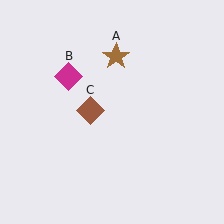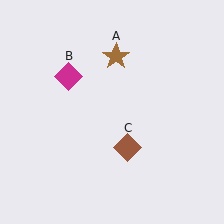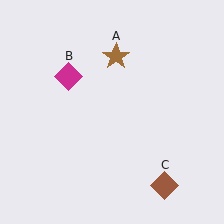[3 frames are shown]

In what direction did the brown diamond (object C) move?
The brown diamond (object C) moved down and to the right.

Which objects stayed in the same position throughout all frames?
Brown star (object A) and magenta diamond (object B) remained stationary.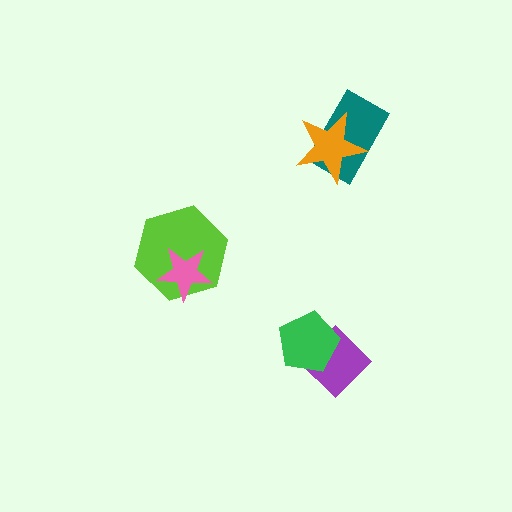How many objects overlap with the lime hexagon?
1 object overlaps with the lime hexagon.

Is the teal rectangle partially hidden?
Yes, it is partially covered by another shape.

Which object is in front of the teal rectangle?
The orange star is in front of the teal rectangle.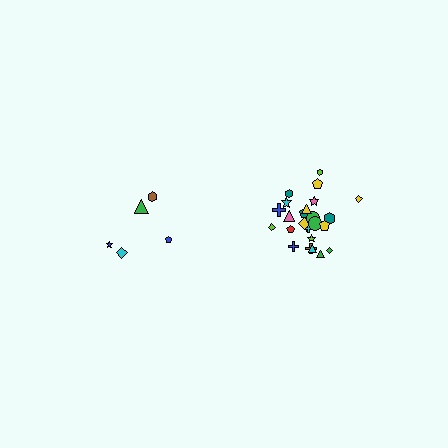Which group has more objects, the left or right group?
The right group.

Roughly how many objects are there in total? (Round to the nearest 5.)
Roughly 30 objects in total.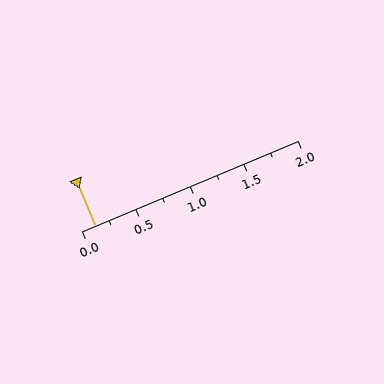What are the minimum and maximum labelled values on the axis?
The axis runs from 0.0 to 2.0.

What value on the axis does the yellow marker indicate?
The marker indicates approximately 0.12.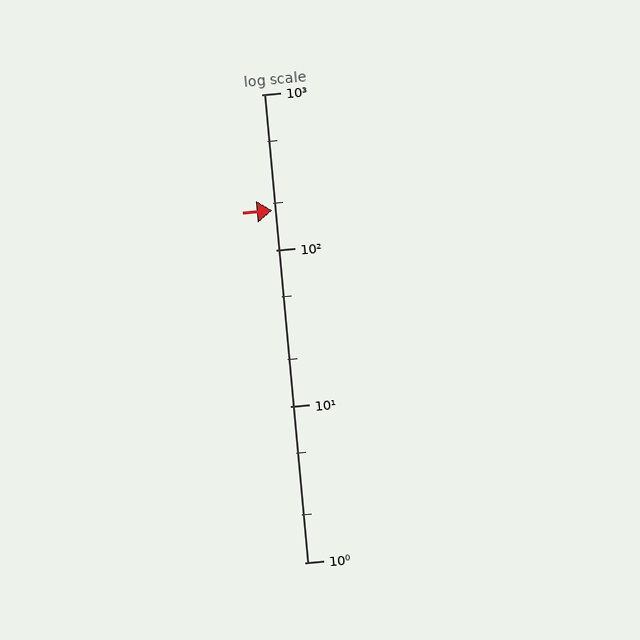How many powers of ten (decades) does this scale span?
The scale spans 3 decades, from 1 to 1000.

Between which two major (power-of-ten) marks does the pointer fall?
The pointer is between 100 and 1000.